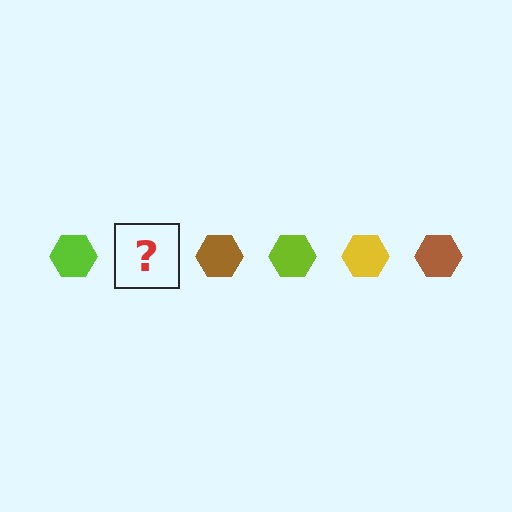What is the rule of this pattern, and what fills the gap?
The rule is that the pattern cycles through lime, yellow, brown hexagons. The gap should be filled with a yellow hexagon.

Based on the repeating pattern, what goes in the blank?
The blank should be a yellow hexagon.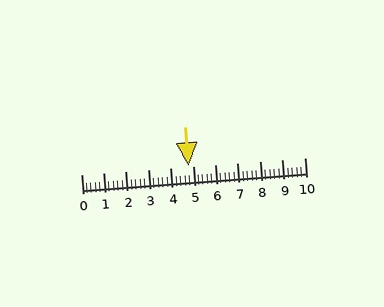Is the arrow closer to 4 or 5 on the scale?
The arrow is closer to 5.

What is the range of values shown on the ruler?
The ruler shows values from 0 to 10.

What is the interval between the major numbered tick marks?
The major tick marks are spaced 1 units apart.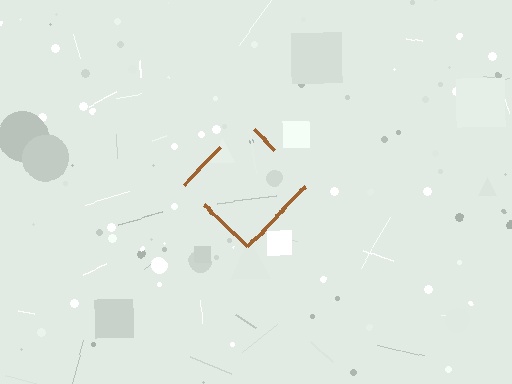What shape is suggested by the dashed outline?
The dashed outline suggests a diamond.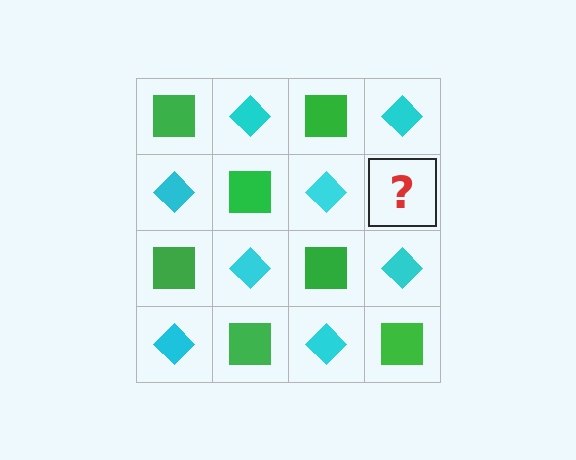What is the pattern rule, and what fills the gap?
The rule is that it alternates green square and cyan diamond in a checkerboard pattern. The gap should be filled with a green square.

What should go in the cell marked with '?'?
The missing cell should contain a green square.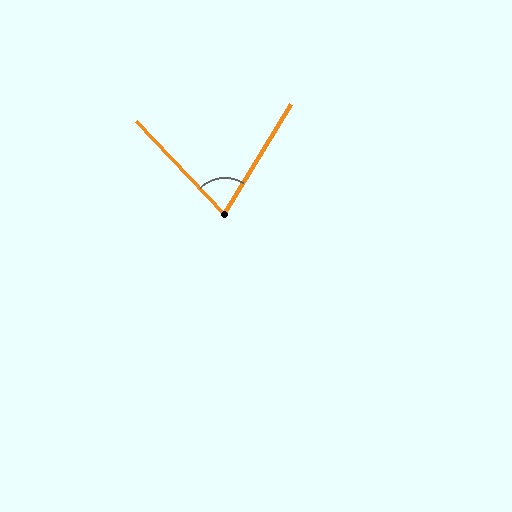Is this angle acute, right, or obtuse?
It is acute.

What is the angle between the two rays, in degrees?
Approximately 75 degrees.